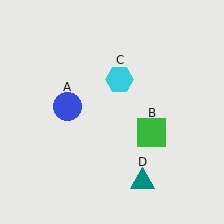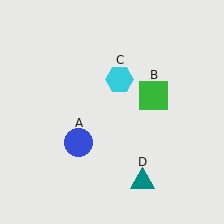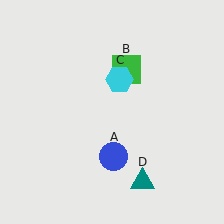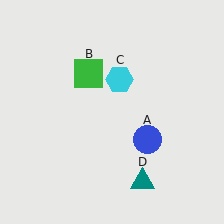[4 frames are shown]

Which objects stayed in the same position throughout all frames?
Cyan hexagon (object C) and teal triangle (object D) remained stationary.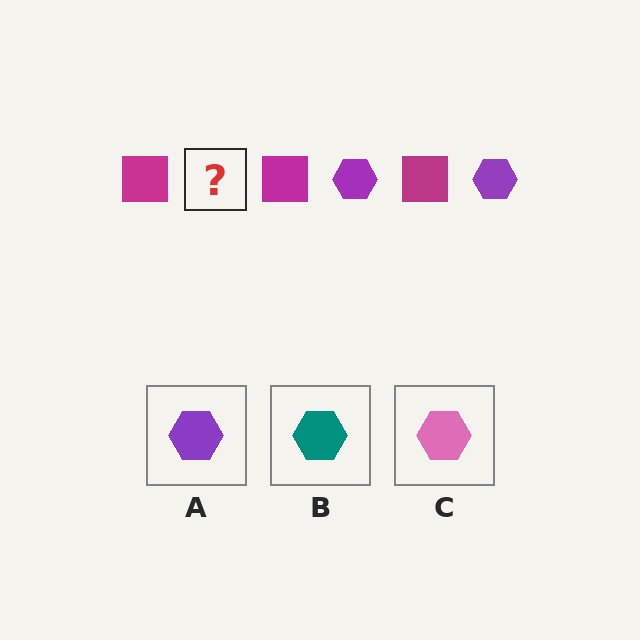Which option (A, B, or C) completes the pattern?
A.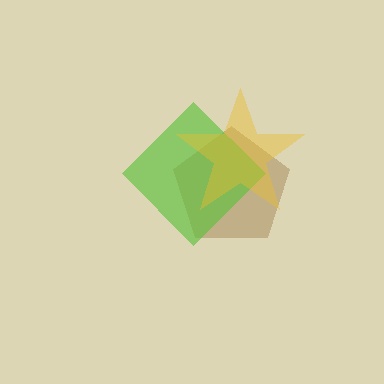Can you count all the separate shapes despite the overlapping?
Yes, there are 3 separate shapes.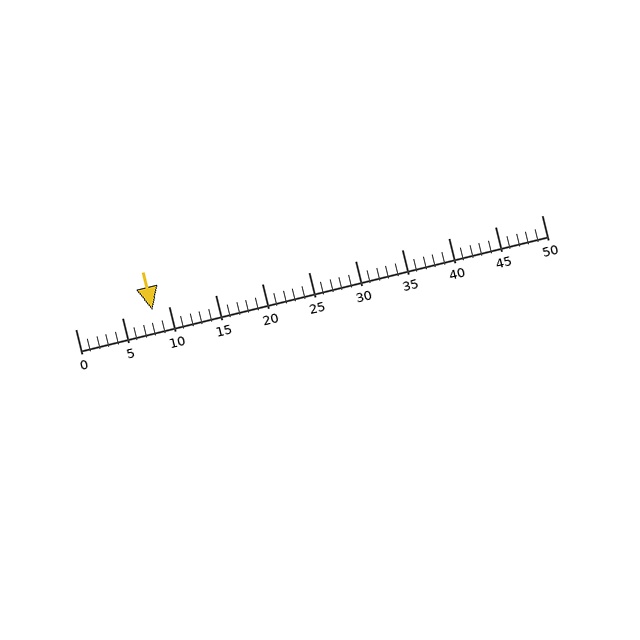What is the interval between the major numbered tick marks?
The major tick marks are spaced 5 units apart.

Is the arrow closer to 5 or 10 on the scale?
The arrow is closer to 10.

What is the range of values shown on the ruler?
The ruler shows values from 0 to 50.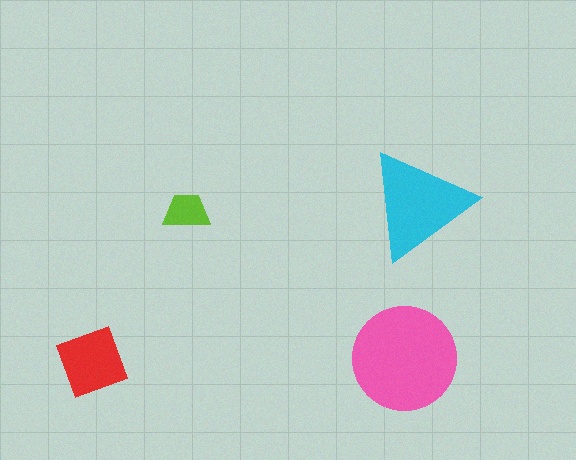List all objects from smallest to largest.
The lime trapezoid, the red diamond, the cyan triangle, the pink circle.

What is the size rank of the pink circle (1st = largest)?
1st.